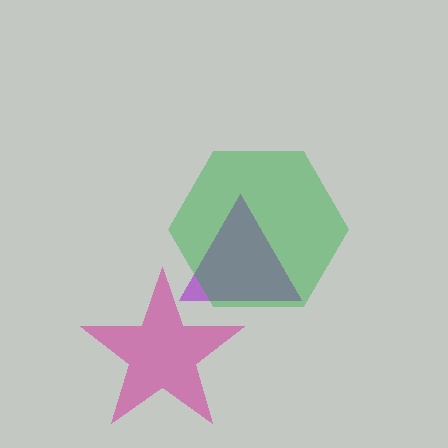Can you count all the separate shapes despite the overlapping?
Yes, there are 3 separate shapes.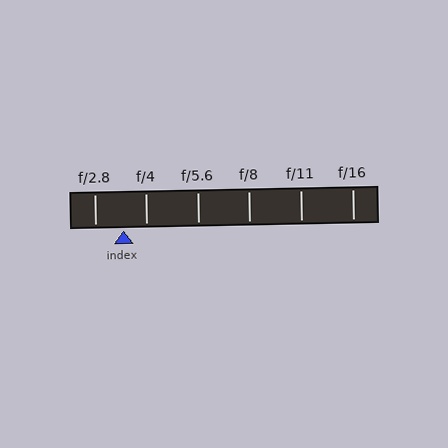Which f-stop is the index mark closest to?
The index mark is closest to f/4.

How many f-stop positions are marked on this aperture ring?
There are 6 f-stop positions marked.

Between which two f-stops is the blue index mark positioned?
The index mark is between f/2.8 and f/4.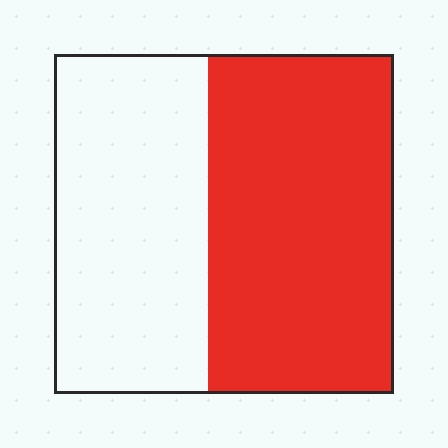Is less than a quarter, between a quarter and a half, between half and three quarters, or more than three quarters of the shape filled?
Between half and three quarters.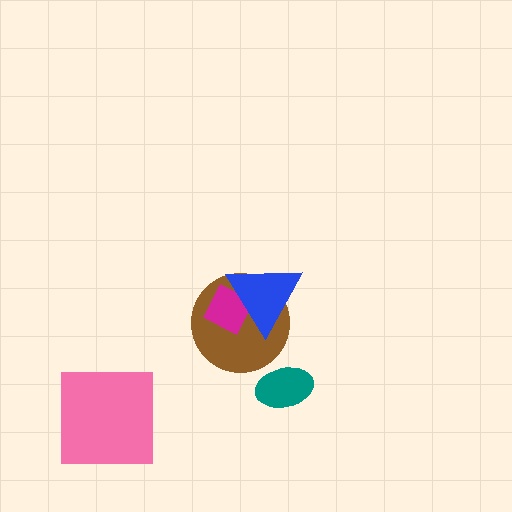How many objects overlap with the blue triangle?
2 objects overlap with the blue triangle.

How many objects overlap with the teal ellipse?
0 objects overlap with the teal ellipse.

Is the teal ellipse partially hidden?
No, no other shape covers it.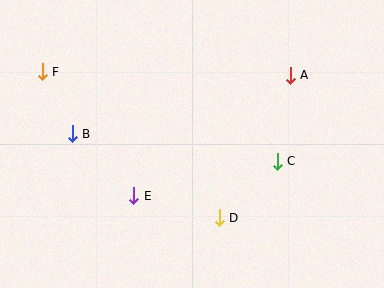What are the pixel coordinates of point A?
Point A is at (290, 75).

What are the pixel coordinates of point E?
Point E is at (134, 196).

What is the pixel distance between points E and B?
The distance between E and B is 87 pixels.